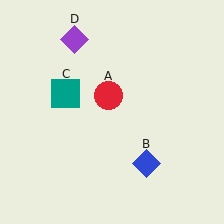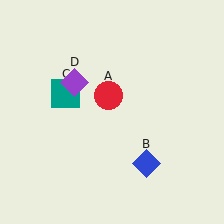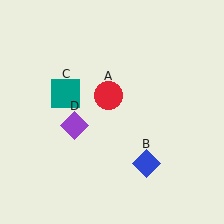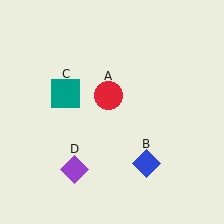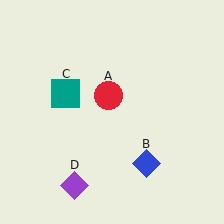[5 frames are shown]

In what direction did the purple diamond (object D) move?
The purple diamond (object D) moved down.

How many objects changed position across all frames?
1 object changed position: purple diamond (object D).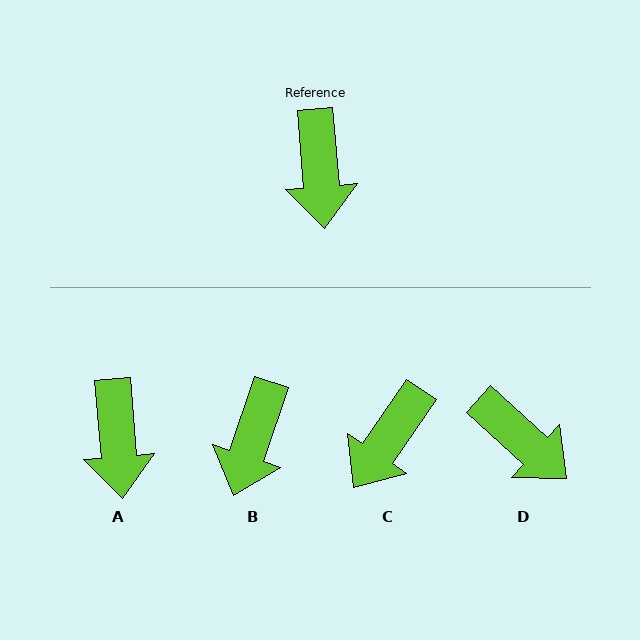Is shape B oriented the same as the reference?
No, it is off by about 23 degrees.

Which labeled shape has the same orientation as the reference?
A.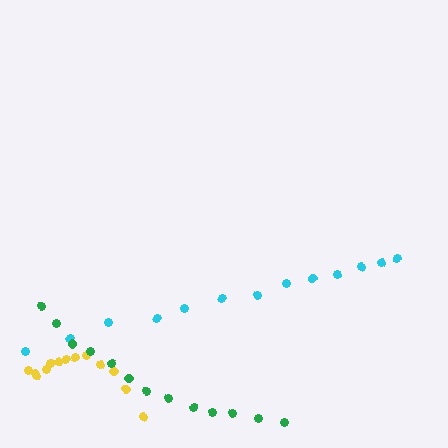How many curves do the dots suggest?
There are 3 distinct paths.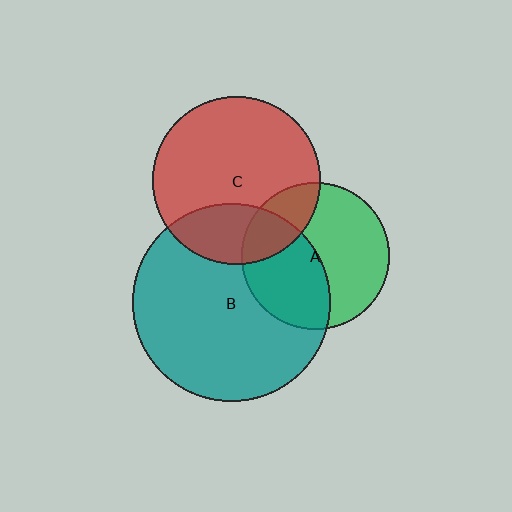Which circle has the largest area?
Circle B (teal).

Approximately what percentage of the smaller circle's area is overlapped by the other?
Approximately 25%.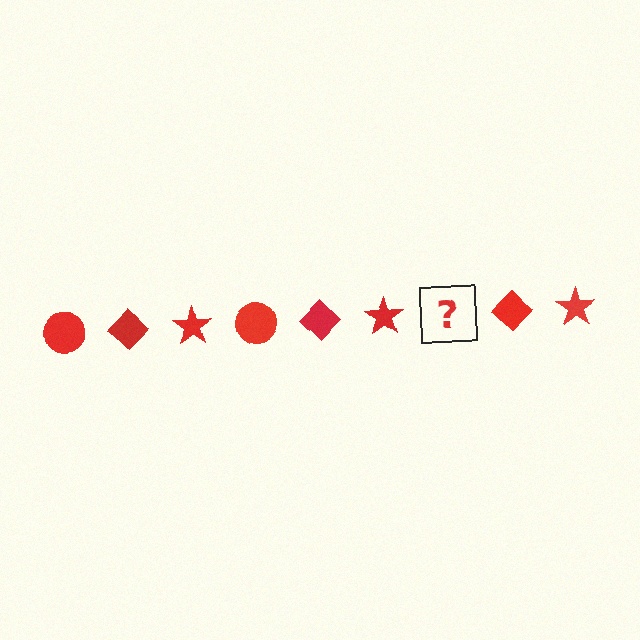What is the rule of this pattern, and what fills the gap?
The rule is that the pattern cycles through circle, diamond, star shapes in red. The gap should be filled with a red circle.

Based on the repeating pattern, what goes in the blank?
The blank should be a red circle.